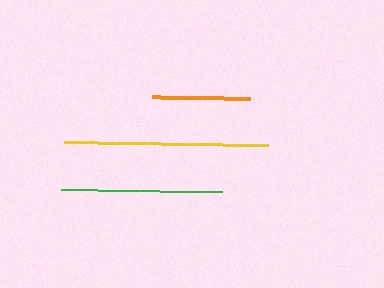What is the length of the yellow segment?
The yellow segment is approximately 204 pixels long.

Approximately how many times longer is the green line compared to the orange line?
The green line is approximately 1.6 times the length of the orange line.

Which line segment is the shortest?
The orange line is the shortest at approximately 99 pixels.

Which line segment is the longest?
The yellow line is the longest at approximately 204 pixels.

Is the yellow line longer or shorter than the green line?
The yellow line is longer than the green line.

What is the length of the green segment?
The green segment is approximately 161 pixels long.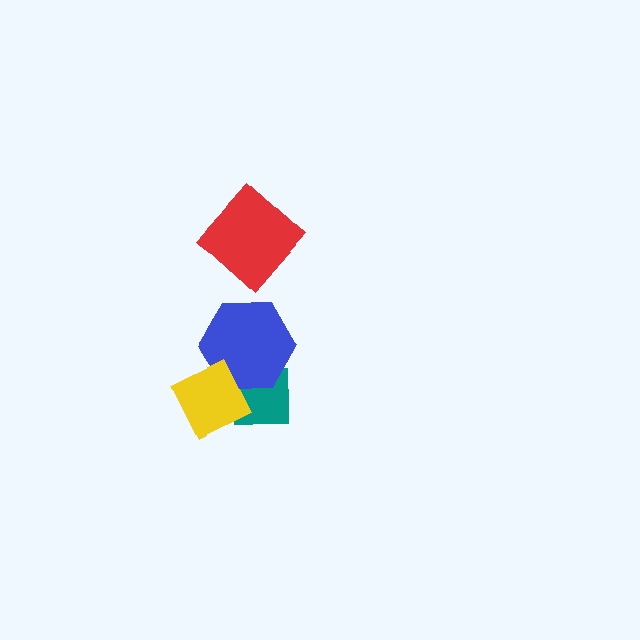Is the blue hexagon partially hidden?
Yes, it is partially covered by another shape.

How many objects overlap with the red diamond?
0 objects overlap with the red diamond.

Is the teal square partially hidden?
Yes, it is partially covered by another shape.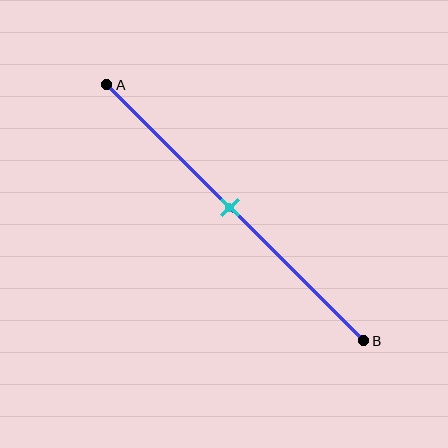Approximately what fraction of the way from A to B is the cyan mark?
The cyan mark is approximately 50% of the way from A to B.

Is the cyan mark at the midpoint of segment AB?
Yes, the mark is approximately at the midpoint.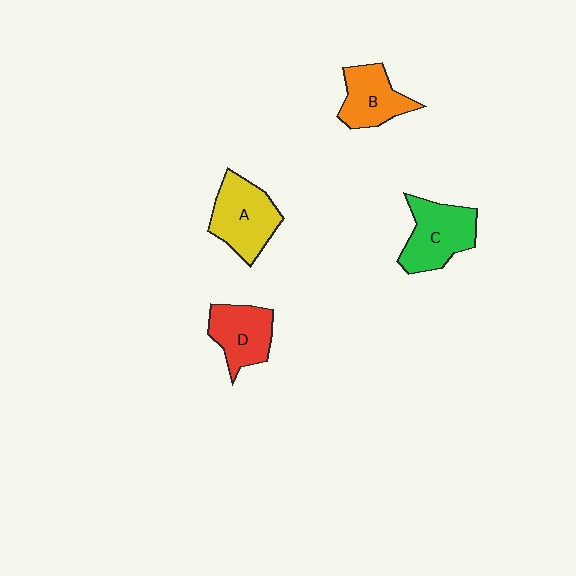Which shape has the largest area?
Shape A (yellow).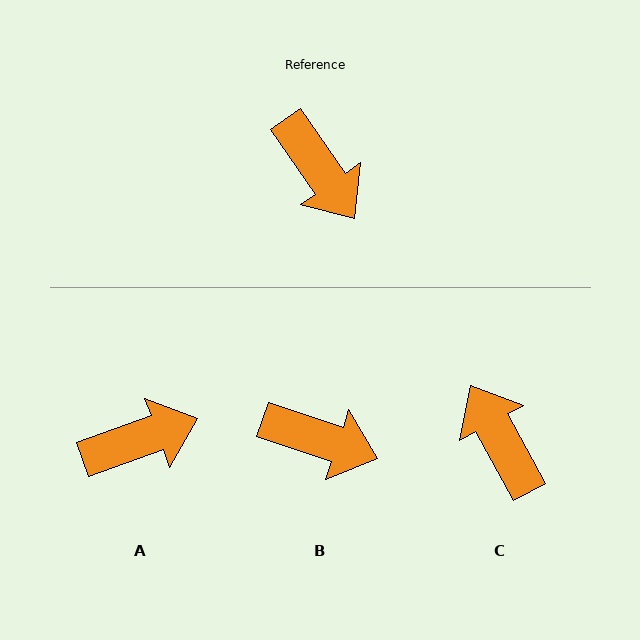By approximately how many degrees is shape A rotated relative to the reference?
Approximately 75 degrees counter-clockwise.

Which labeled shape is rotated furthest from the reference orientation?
C, about 174 degrees away.